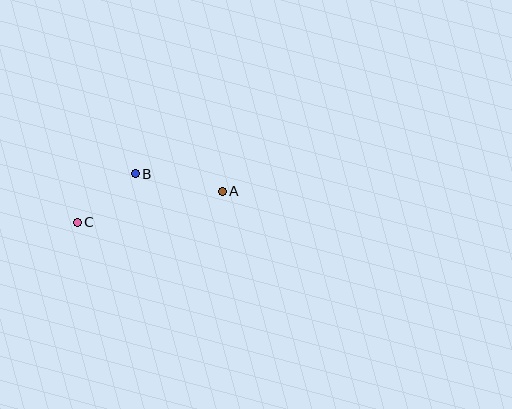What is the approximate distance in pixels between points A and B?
The distance between A and B is approximately 89 pixels.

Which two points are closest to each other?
Points B and C are closest to each other.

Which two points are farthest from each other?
Points A and C are farthest from each other.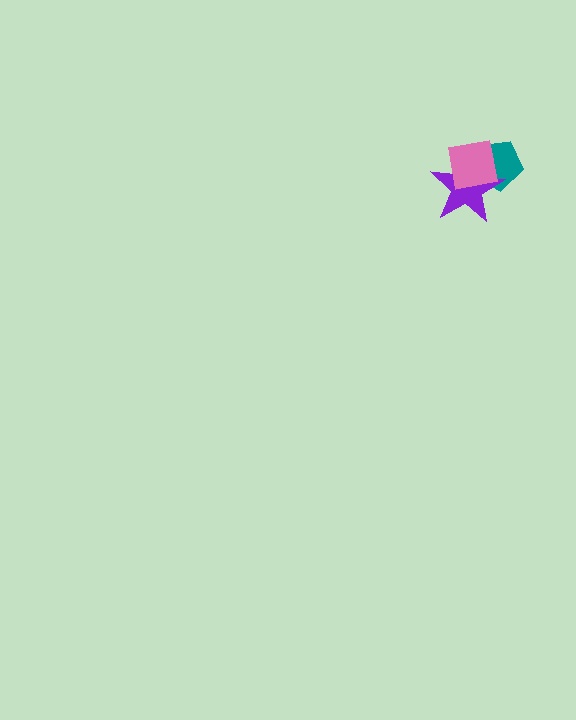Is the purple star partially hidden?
Yes, it is partially covered by another shape.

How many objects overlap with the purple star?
2 objects overlap with the purple star.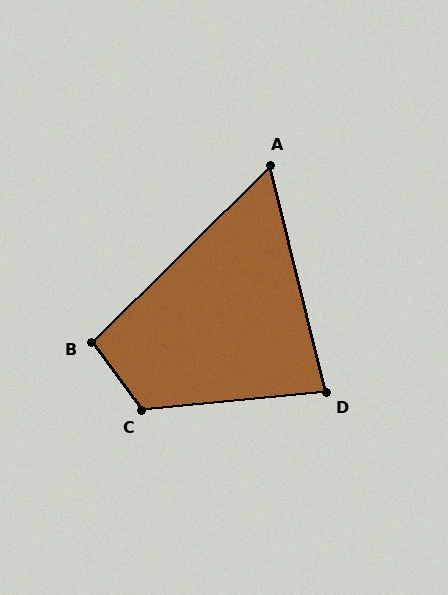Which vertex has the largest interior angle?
C, at approximately 121 degrees.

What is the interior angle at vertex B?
Approximately 98 degrees (obtuse).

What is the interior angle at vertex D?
Approximately 82 degrees (acute).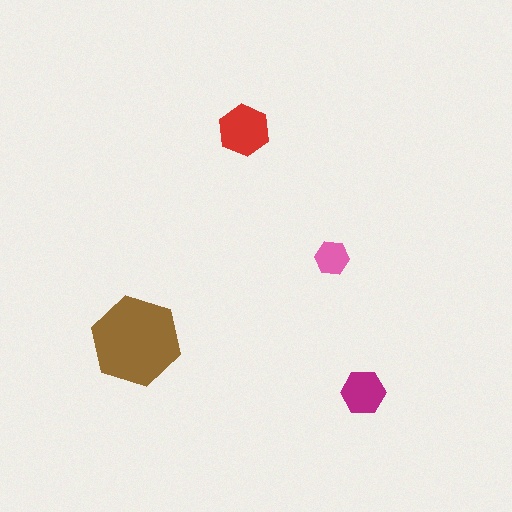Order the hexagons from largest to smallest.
the brown one, the red one, the magenta one, the pink one.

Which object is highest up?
The red hexagon is topmost.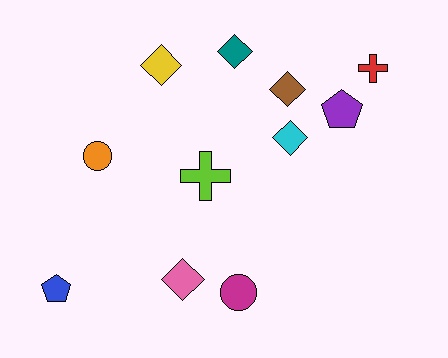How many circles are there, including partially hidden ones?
There are 2 circles.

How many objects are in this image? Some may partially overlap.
There are 11 objects.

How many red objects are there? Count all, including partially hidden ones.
There is 1 red object.